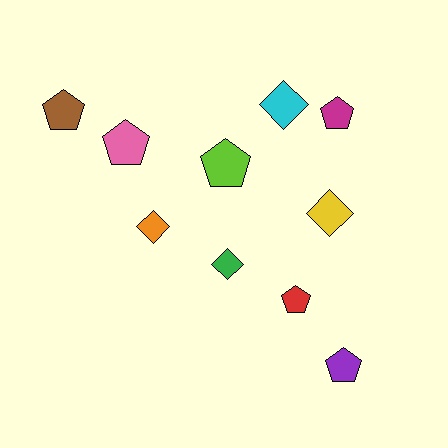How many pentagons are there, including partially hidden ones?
There are 6 pentagons.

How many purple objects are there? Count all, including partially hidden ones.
There is 1 purple object.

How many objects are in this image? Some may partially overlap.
There are 10 objects.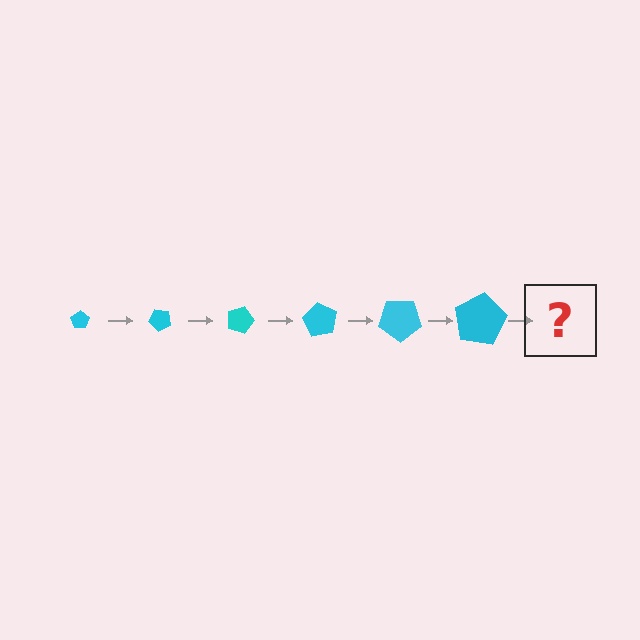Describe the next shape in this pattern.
It should be a pentagon, larger than the previous one and rotated 270 degrees from the start.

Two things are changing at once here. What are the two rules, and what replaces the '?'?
The two rules are that the pentagon grows larger each step and it rotates 45 degrees each step. The '?' should be a pentagon, larger than the previous one and rotated 270 degrees from the start.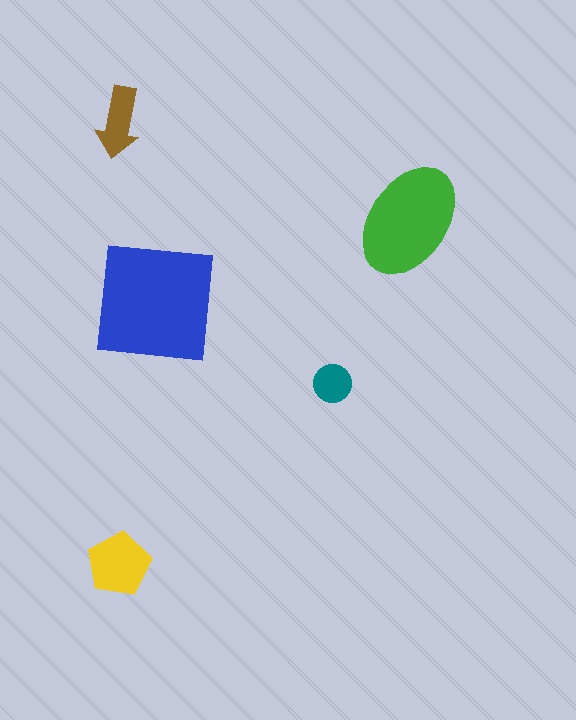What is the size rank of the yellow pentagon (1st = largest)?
3rd.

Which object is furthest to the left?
The brown arrow is leftmost.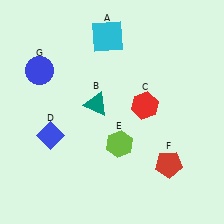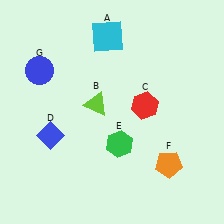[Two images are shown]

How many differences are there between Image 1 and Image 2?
There are 3 differences between the two images.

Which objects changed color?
B changed from teal to lime. E changed from lime to green. F changed from red to orange.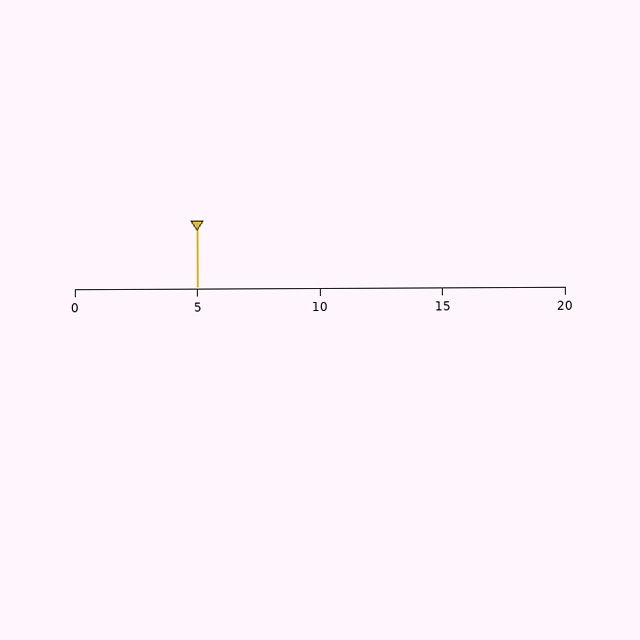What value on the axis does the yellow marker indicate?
The marker indicates approximately 5.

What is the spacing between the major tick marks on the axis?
The major ticks are spaced 5 apart.